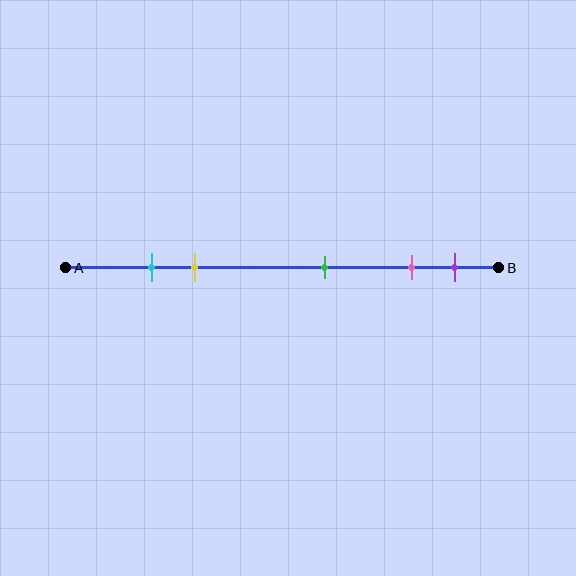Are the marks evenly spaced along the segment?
No, the marks are not evenly spaced.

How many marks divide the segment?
There are 5 marks dividing the segment.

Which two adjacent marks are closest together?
The cyan and yellow marks are the closest adjacent pair.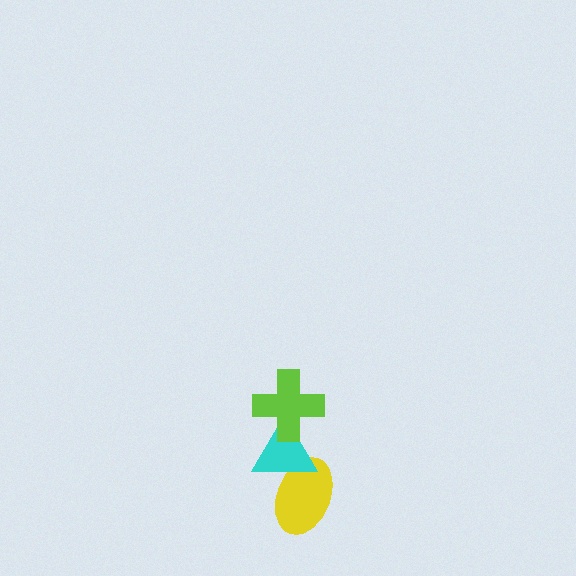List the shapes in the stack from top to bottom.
From top to bottom: the lime cross, the cyan triangle, the yellow ellipse.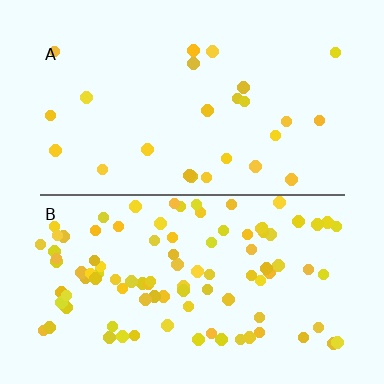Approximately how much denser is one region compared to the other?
Approximately 3.9× — region B over region A.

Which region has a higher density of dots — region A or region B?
B (the bottom).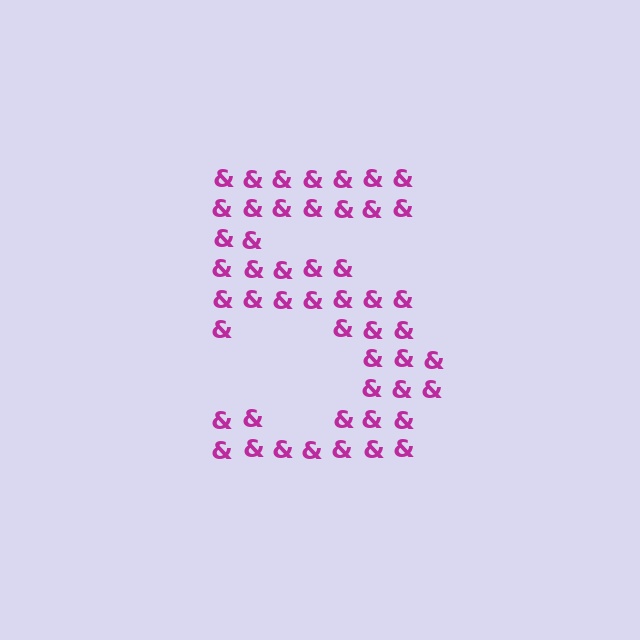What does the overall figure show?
The overall figure shows the digit 5.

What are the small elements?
The small elements are ampersands.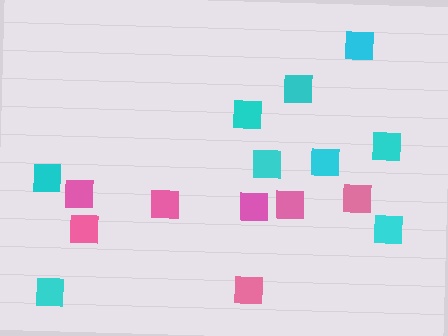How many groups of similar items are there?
There are 2 groups: one group of cyan squares (9) and one group of pink squares (7).